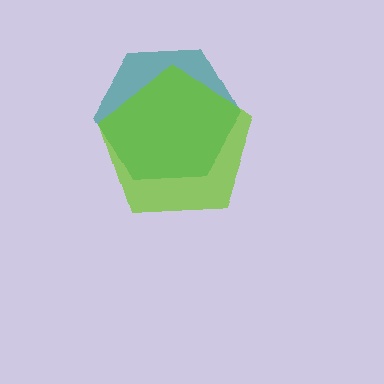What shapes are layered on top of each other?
The layered shapes are: a teal hexagon, a lime pentagon.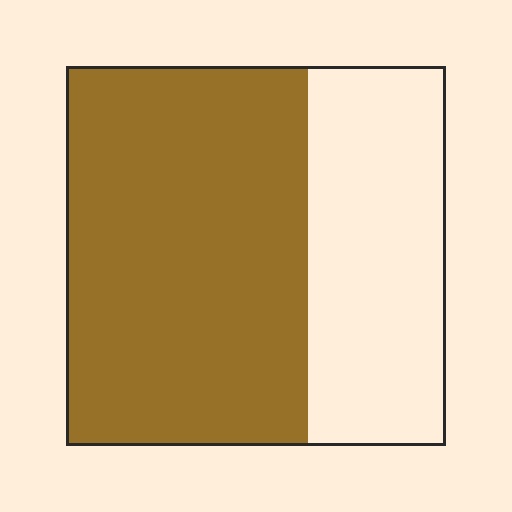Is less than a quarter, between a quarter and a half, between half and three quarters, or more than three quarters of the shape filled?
Between half and three quarters.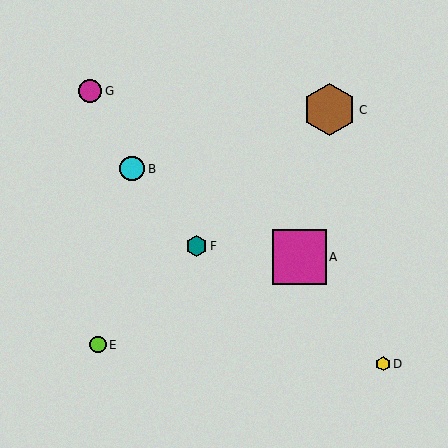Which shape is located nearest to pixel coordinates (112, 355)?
The lime circle (labeled E) at (98, 345) is nearest to that location.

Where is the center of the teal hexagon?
The center of the teal hexagon is at (196, 246).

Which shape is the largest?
The magenta square (labeled A) is the largest.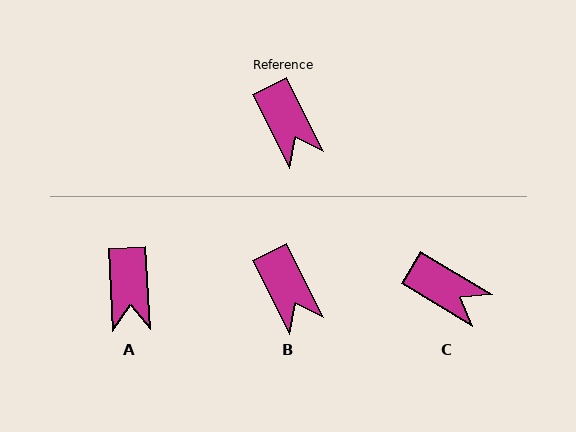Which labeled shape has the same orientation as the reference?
B.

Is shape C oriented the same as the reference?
No, it is off by about 33 degrees.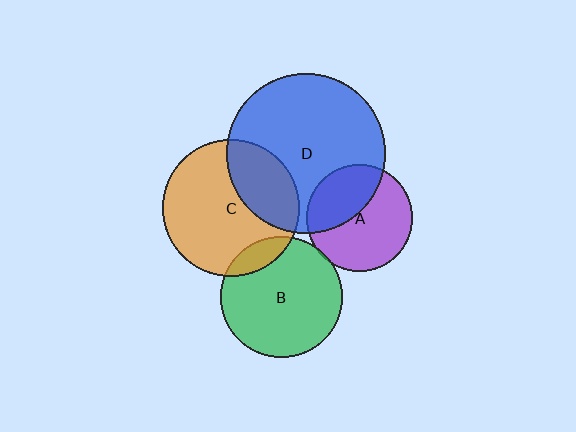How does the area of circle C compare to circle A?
Approximately 1.7 times.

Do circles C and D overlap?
Yes.